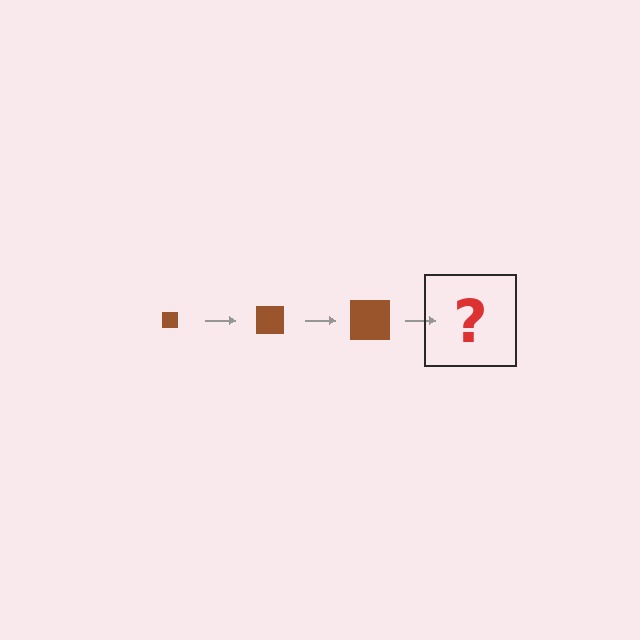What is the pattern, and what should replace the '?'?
The pattern is that the square gets progressively larger each step. The '?' should be a brown square, larger than the previous one.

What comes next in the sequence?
The next element should be a brown square, larger than the previous one.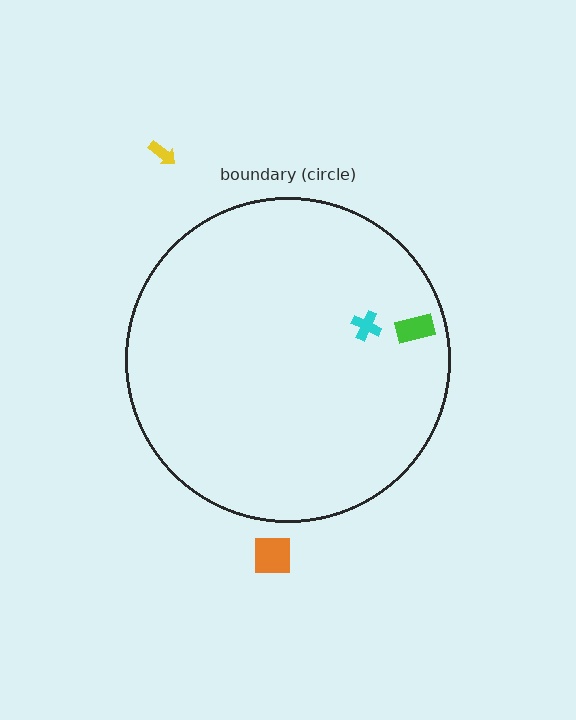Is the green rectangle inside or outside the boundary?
Inside.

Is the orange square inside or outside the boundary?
Outside.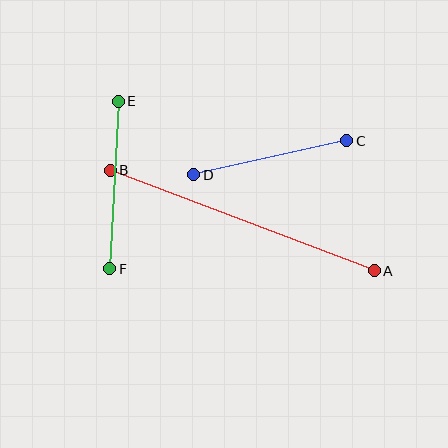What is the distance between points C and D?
The distance is approximately 156 pixels.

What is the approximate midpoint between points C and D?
The midpoint is at approximately (270, 158) pixels.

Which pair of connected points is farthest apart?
Points A and B are farthest apart.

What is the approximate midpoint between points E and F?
The midpoint is at approximately (114, 185) pixels.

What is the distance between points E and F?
The distance is approximately 168 pixels.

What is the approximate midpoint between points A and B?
The midpoint is at approximately (242, 221) pixels.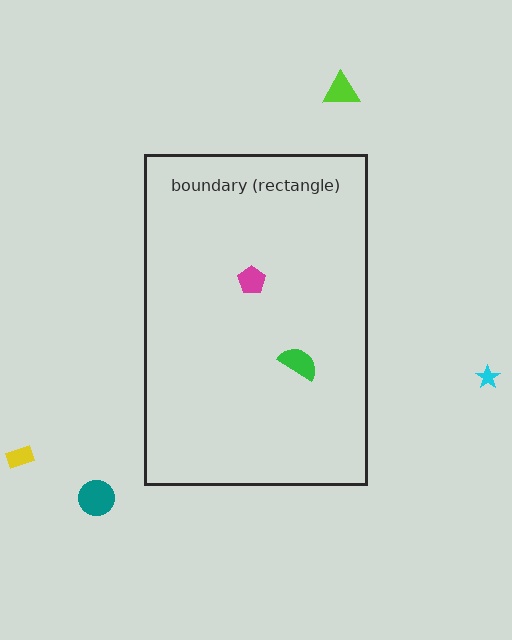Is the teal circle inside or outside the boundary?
Outside.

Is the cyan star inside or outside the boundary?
Outside.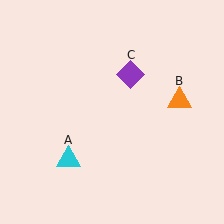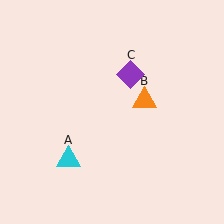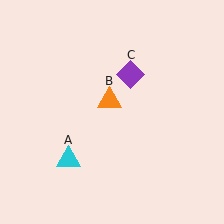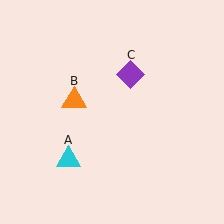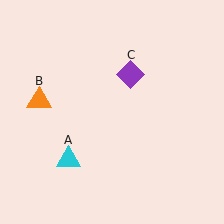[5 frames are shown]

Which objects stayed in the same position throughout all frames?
Cyan triangle (object A) and purple diamond (object C) remained stationary.